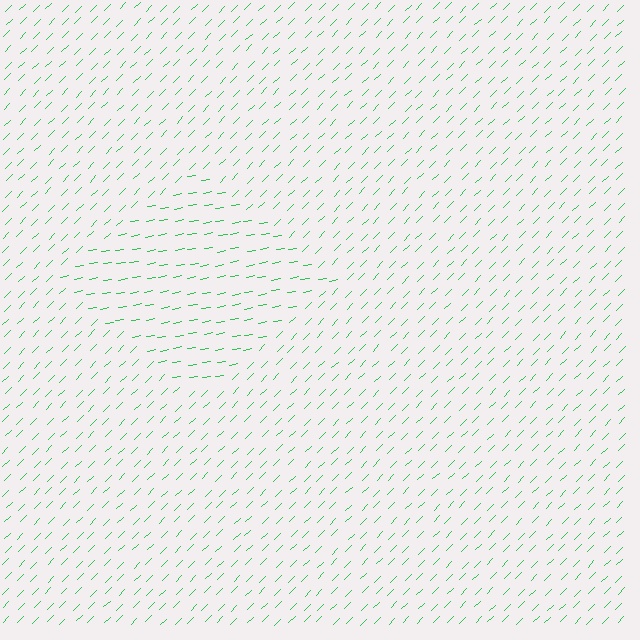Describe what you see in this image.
The image is filled with small green line segments. A diamond region in the image has lines oriented differently from the surrounding lines, creating a visible texture boundary.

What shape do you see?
I see a diamond.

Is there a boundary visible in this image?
Yes, there is a texture boundary formed by a change in line orientation.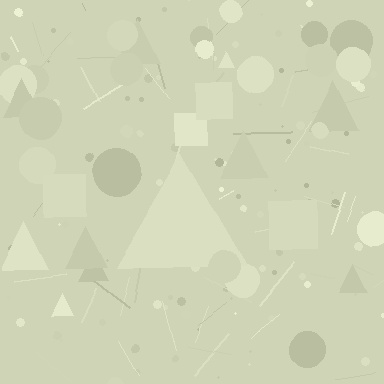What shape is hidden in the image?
A triangle is hidden in the image.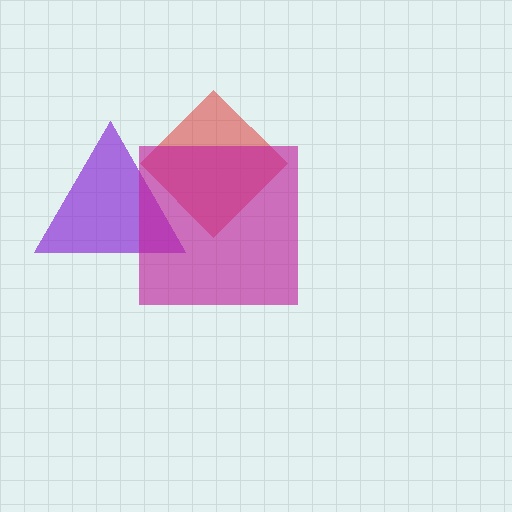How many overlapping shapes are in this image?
There are 3 overlapping shapes in the image.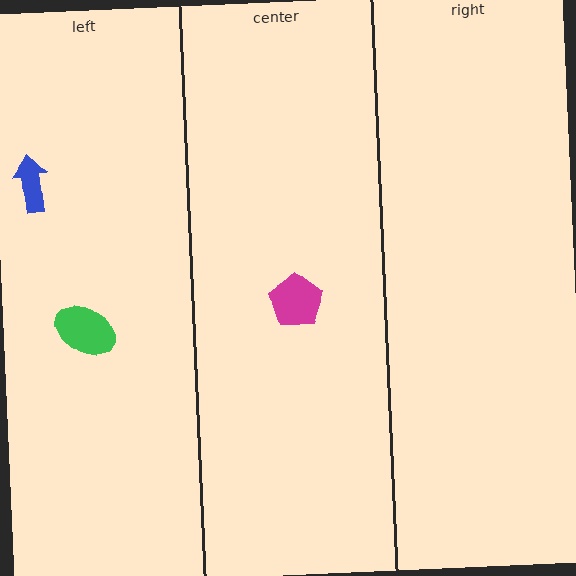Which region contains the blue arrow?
The left region.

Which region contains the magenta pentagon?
The center region.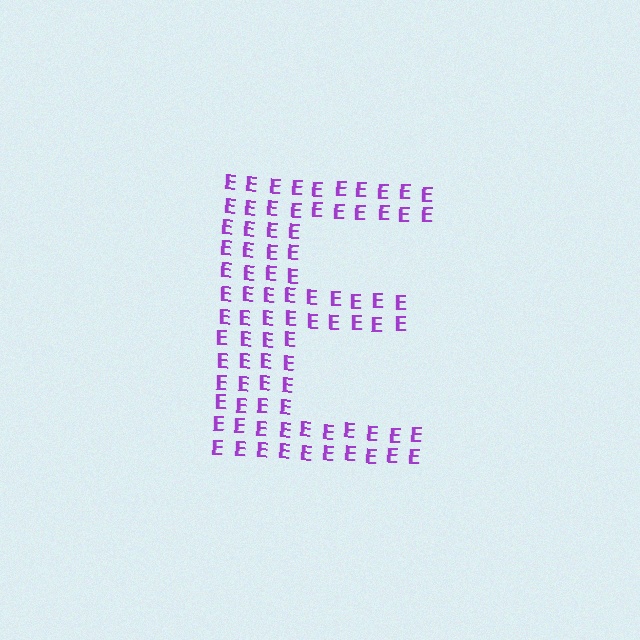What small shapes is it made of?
It is made of small letter E's.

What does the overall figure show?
The overall figure shows the letter E.